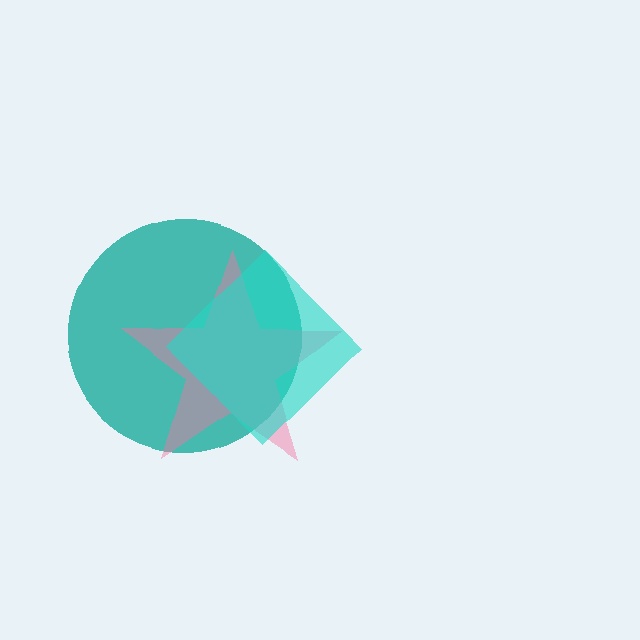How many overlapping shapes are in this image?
There are 3 overlapping shapes in the image.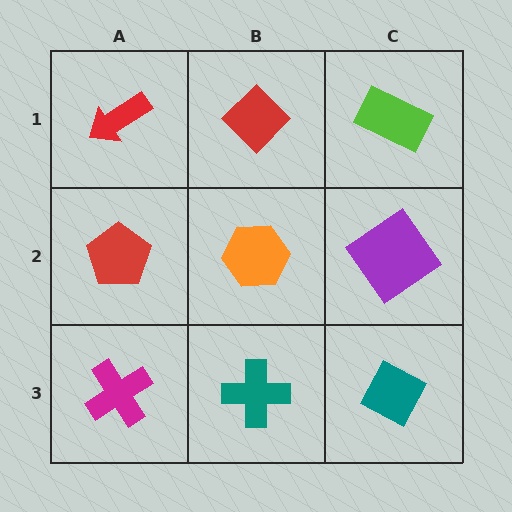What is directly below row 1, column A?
A red pentagon.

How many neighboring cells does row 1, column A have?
2.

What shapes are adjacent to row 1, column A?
A red pentagon (row 2, column A), a red diamond (row 1, column B).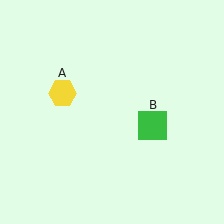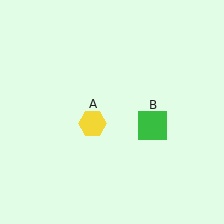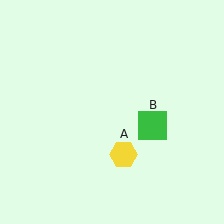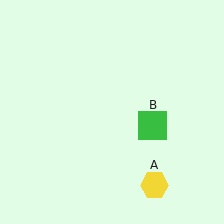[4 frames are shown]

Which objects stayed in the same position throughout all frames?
Green square (object B) remained stationary.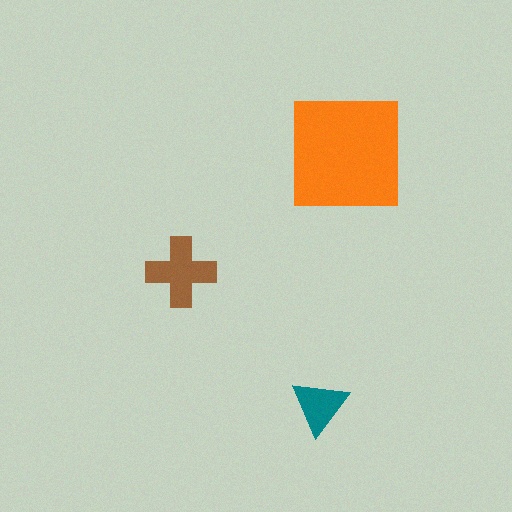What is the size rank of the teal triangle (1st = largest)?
3rd.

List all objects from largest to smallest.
The orange square, the brown cross, the teal triangle.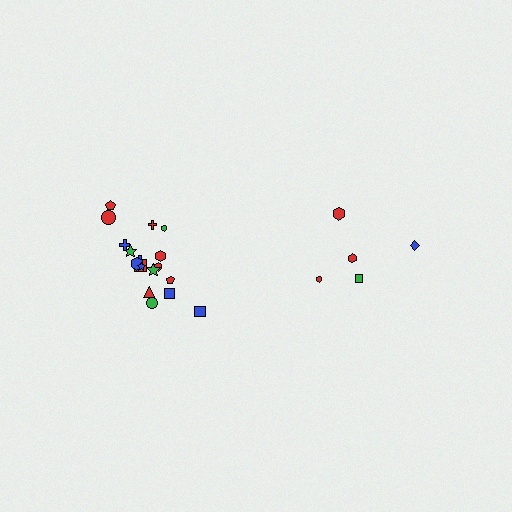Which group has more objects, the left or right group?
The left group.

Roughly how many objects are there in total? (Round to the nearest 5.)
Roughly 25 objects in total.